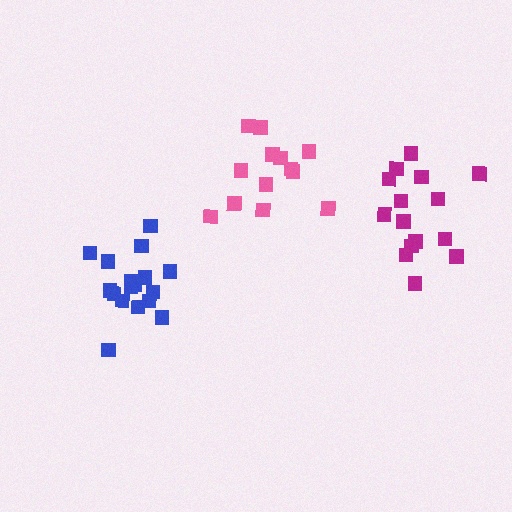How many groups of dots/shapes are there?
There are 3 groups.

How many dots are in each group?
Group 1: 17 dots, Group 2: 13 dots, Group 3: 15 dots (45 total).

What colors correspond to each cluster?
The clusters are colored: blue, pink, magenta.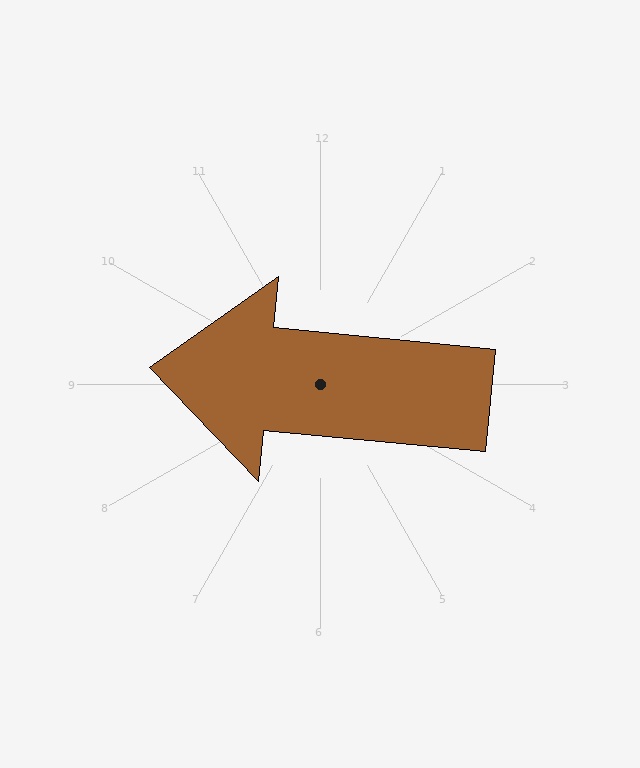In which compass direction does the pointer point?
West.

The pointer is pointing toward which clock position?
Roughly 9 o'clock.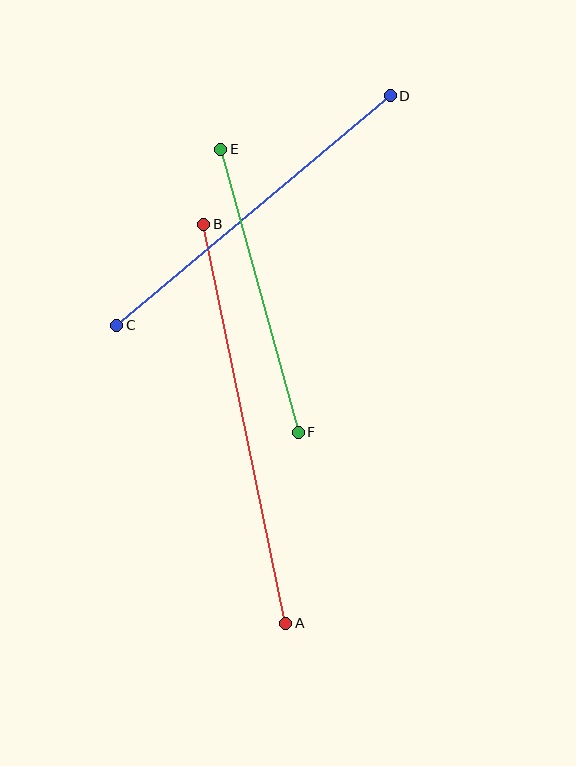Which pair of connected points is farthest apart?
Points A and B are farthest apart.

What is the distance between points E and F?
The distance is approximately 293 pixels.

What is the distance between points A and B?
The distance is approximately 407 pixels.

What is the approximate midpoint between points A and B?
The midpoint is at approximately (245, 424) pixels.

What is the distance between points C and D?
The distance is approximately 357 pixels.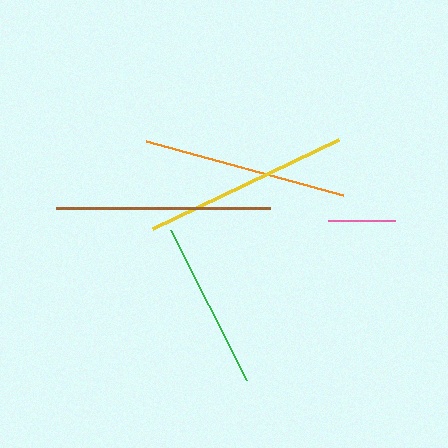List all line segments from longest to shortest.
From longest to shortest: brown, yellow, orange, green, purple, pink.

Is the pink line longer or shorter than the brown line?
The brown line is longer than the pink line.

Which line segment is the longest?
The brown line is the longest at approximately 214 pixels.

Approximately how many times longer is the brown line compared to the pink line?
The brown line is approximately 3.2 times the length of the pink line.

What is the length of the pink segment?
The pink segment is approximately 67 pixels long.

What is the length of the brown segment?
The brown segment is approximately 214 pixels long.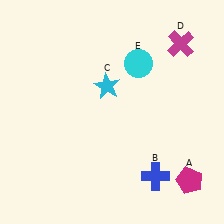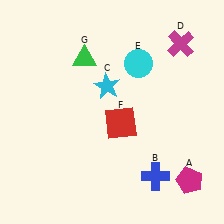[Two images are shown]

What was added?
A red square (F), a green triangle (G) were added in Image 2.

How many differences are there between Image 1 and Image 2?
There are 2 differences between the two images.